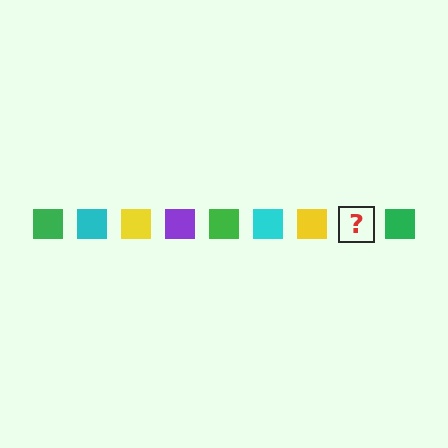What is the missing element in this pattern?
The missing element is a purple square.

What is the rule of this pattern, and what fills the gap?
The rule is that the pattern cycles through green, cyan, yellow, purple squares. The gap should be filled with a purple square.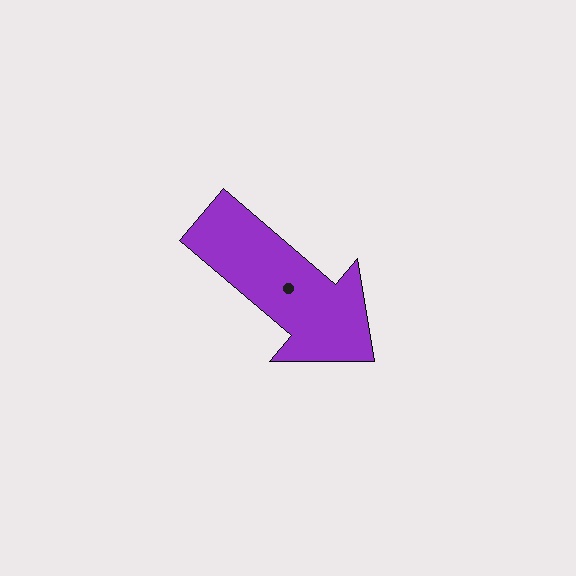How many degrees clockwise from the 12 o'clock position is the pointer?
Approximately 130 degrees.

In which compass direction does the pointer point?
Southeast.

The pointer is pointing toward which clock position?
Roughly 4 o'clock.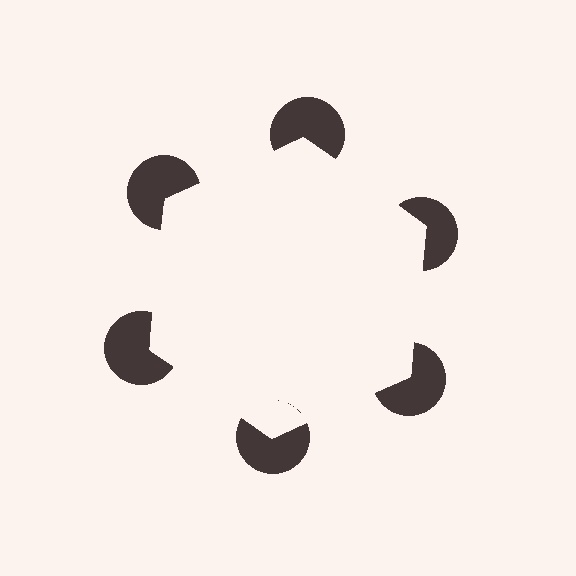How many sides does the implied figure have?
6 sides.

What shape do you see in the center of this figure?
An illusory hexagon — its edges are inferred from the aligned wedge cuts in the pac-man discs, not physically drawn.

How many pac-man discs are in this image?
There are 6 — one at each vertex of the illusory hexagon.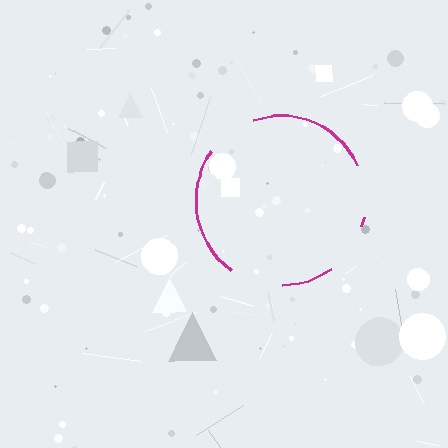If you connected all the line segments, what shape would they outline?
They would outline a circle.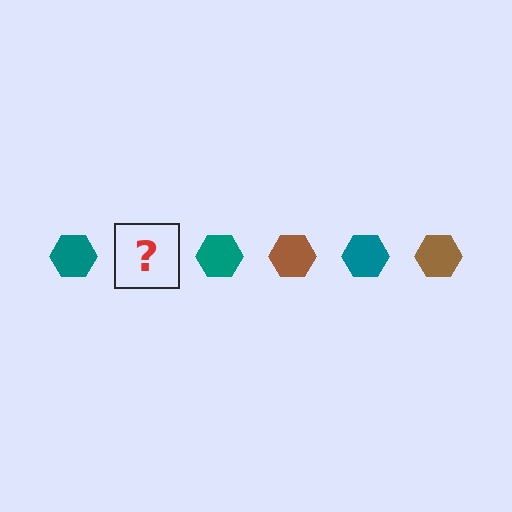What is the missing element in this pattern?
The missing element is a brown hexagon.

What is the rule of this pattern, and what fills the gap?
The rule is that the pattern cycles through teal, brown hexagons. The gap should be filled with a brown hexagon.